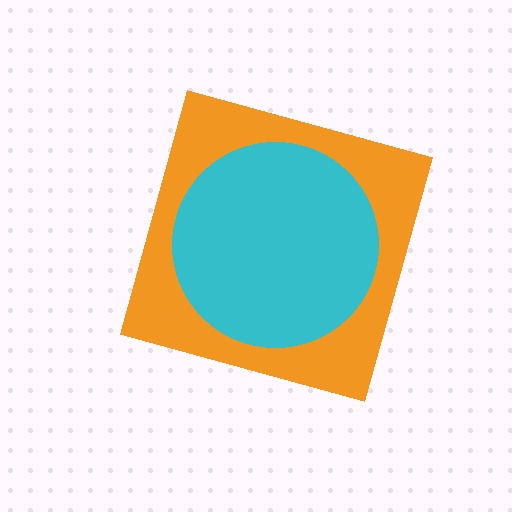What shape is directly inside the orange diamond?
The cyan circle.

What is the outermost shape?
The orange diamond.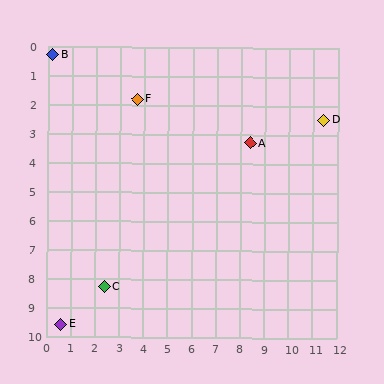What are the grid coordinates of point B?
Point B is at approximately (0.2, 0.3).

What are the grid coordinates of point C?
Point C is at approximately (2.4, 8.3).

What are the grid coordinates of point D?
Point D is at approximately (11.4, 2.5).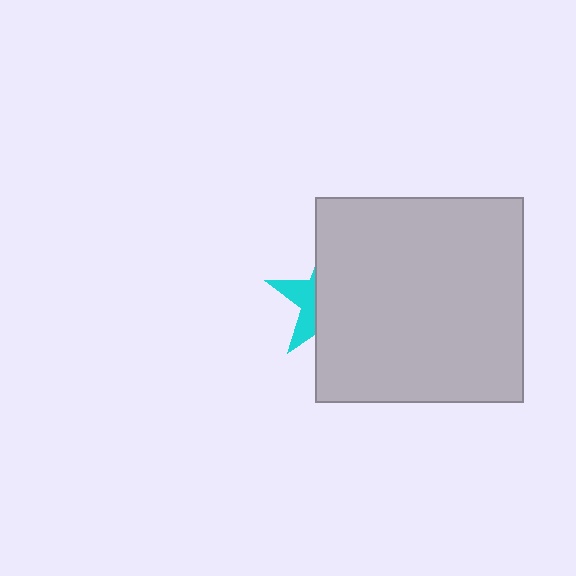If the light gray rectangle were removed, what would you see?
You would see the complete cyan star.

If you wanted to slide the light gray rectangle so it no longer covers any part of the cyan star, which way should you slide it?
Slide it right — that is the most direct way to separate the two shapes.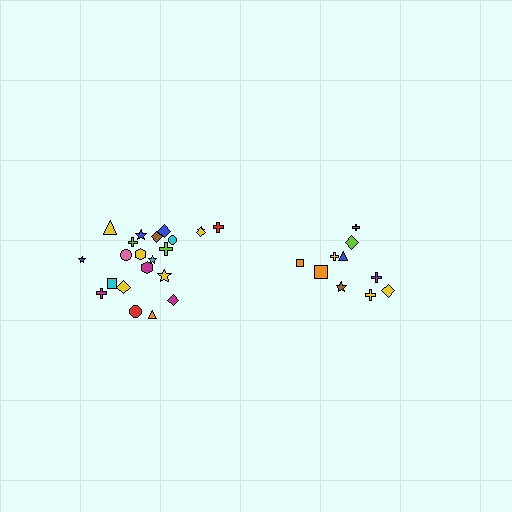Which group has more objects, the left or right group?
The left group.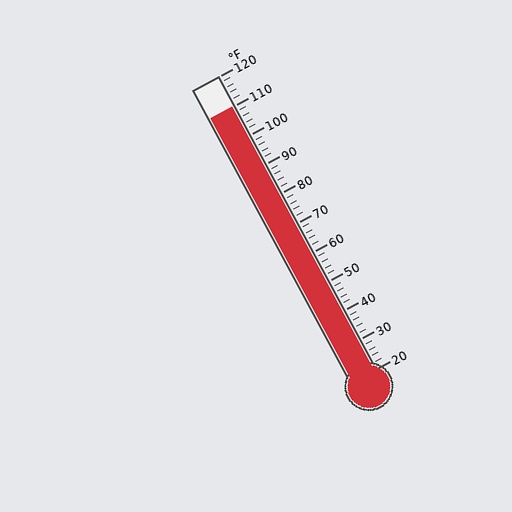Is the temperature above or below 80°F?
The temperature is above 80°F.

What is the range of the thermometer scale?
The thermometer scale ranges from 20°F to 120°F.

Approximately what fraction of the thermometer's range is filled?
The thermometer is filled to approximately 90% of its range.